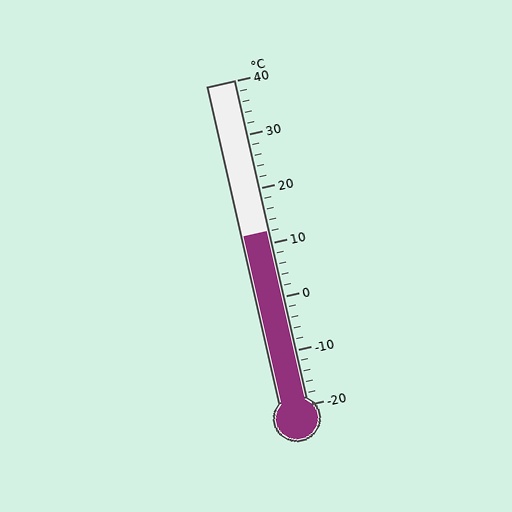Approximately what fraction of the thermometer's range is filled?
The thermometer is filled to approximately 55% of its range.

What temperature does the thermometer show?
The thermometer shows approximately 12°C.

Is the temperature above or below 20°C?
The temperature is below 20°C.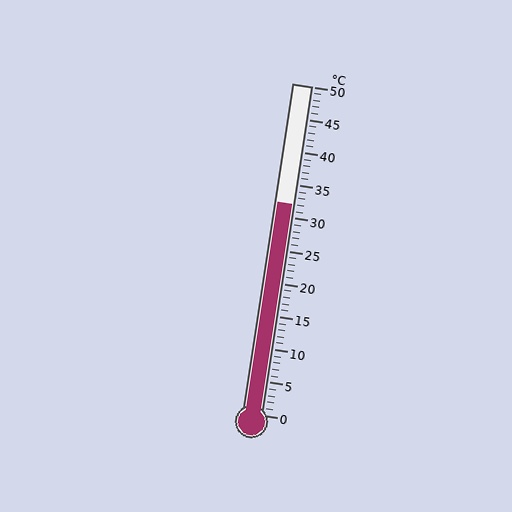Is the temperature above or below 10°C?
The temperature is above 10°C.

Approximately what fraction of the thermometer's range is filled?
The thermometer is filled to approximately 65% of its range.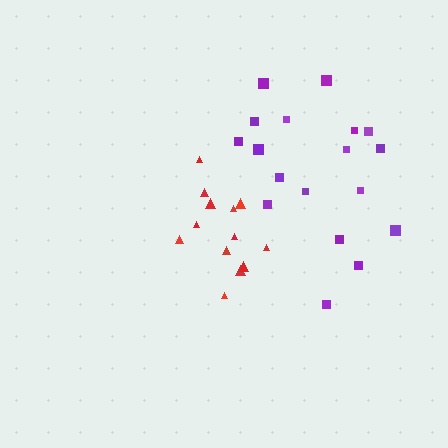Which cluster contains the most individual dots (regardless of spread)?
Purple (18).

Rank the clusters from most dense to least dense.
red, purple.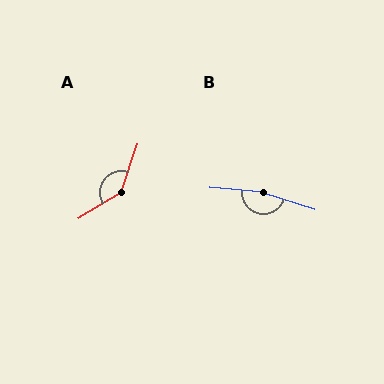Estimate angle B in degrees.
Approximately 167 degrees.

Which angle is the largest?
B, at approximately 167 degrees.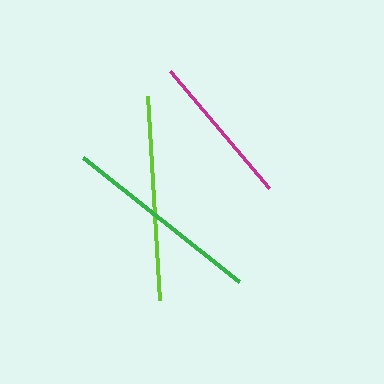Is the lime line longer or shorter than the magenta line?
The lime line is longer than the magenta line.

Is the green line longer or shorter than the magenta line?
The green line is longer than the magenta line.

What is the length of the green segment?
The green segment is approximately 200 pixels long.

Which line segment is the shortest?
The magenta line is the shortest at approximately 154 pixels.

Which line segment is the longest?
The lime line is the longest at approximately 204 pixels.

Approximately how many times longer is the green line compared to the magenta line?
The green line is approximately 1.3 times the length of the magenta line.